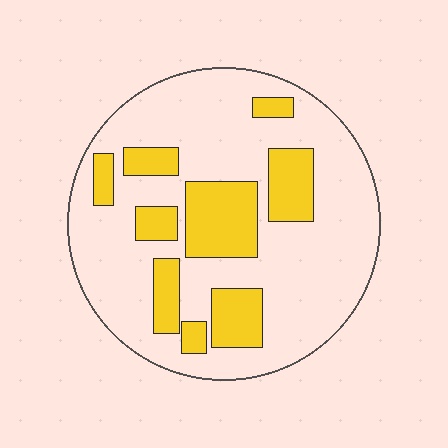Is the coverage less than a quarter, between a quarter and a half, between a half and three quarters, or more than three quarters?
Between a quarter and a half.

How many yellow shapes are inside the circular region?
9.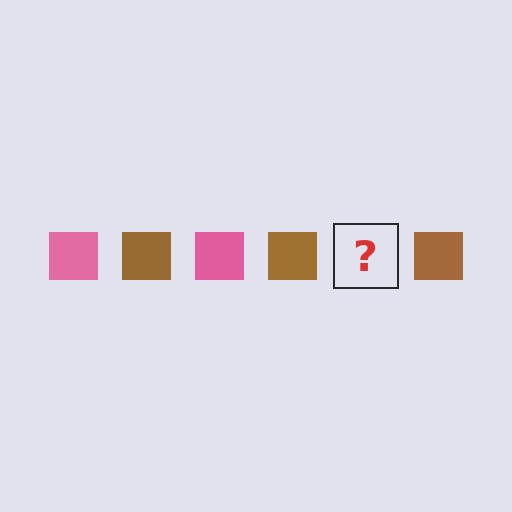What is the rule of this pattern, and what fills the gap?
The rule is that the pattern cycles through pink, brown squares. The gap should be filled with a pink square.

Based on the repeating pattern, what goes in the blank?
The blank should be a pink square.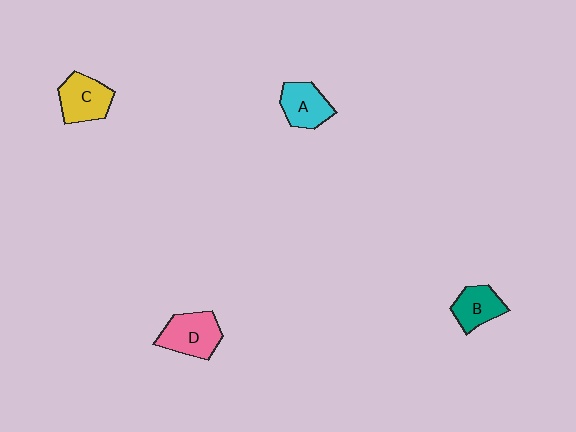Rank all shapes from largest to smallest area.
From largest to smallest: D (pink), C (yellow), A (cyan), B (teal).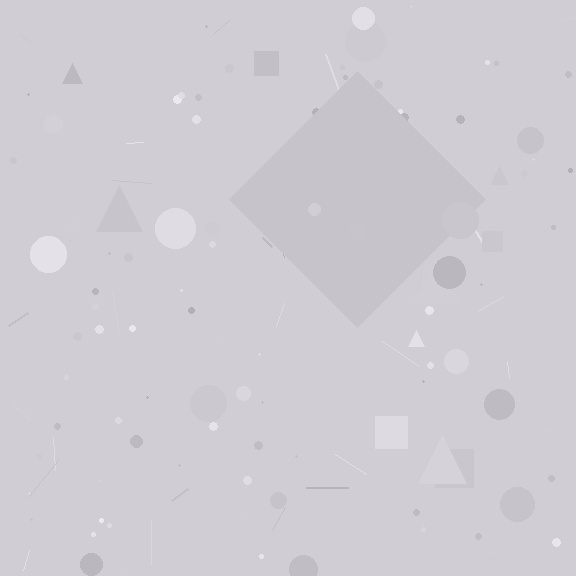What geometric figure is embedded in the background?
A diamond is embedded in the background.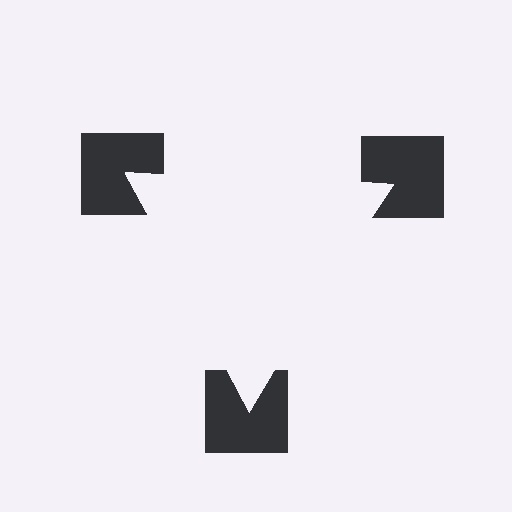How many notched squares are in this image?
There are 3 — one at each vertex of the illusory triangle.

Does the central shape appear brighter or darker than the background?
It typically appears slightly brighter than the background, even though no actual brightness change is drawn.